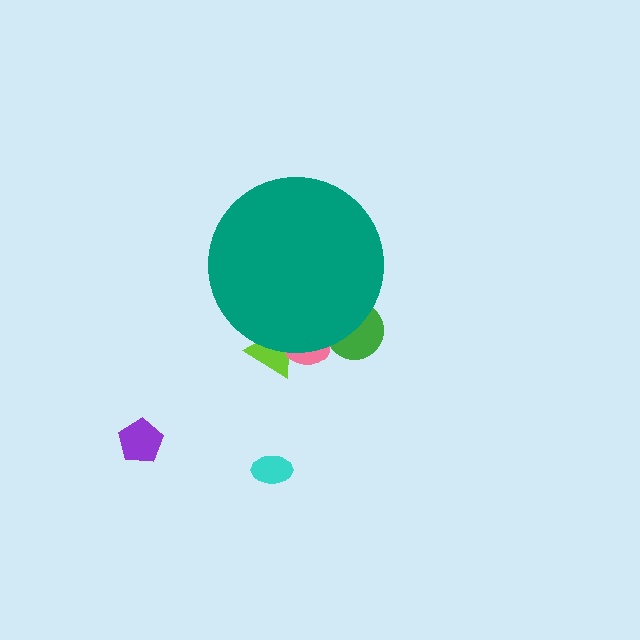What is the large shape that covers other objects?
A teal circle.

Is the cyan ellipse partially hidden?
No, the cyan ellipse is fully visible.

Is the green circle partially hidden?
Yes, the green circle is partially hidden behind the teal circle.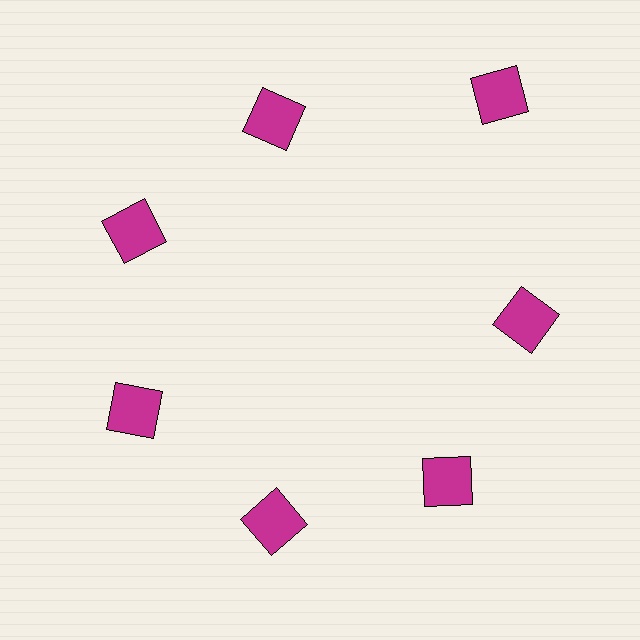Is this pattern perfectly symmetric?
No. The 7 magenta squares are arranged in a ring, but one element near the 1 o'clock position is pushed outward from the center, breaking the 7-fold rotational symmetry.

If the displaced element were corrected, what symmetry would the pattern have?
It would have 7-fold rotational symmetry — the pattern would map onto itself every 51 degrees.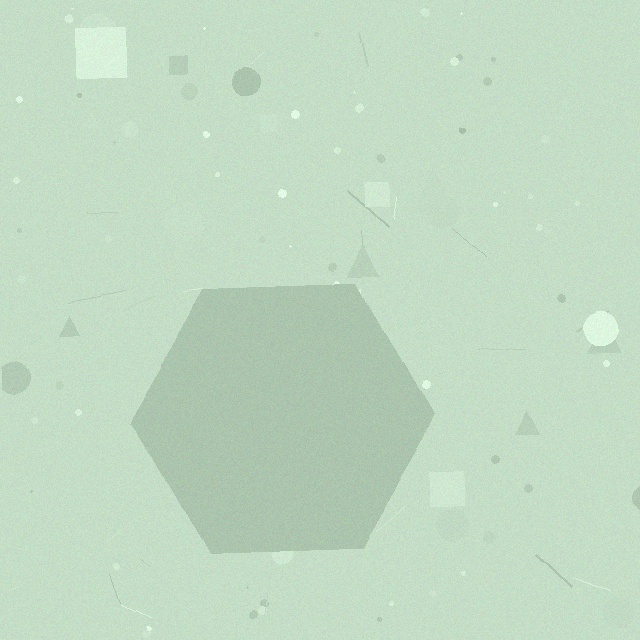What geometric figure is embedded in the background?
A hexagon is embedded in the background.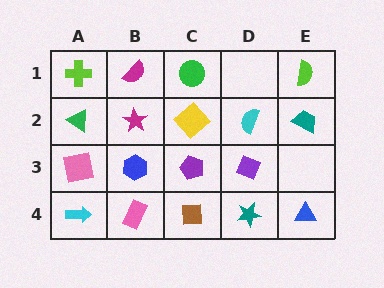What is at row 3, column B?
A blue hexagon.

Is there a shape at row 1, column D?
No, that cell is empty.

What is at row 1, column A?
A lime cross.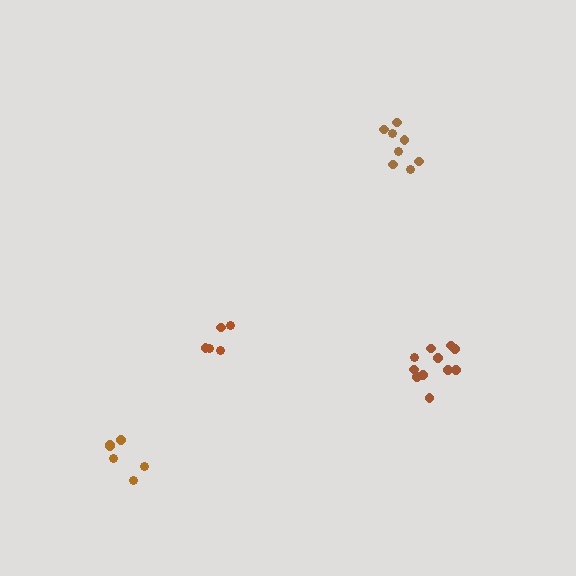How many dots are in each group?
Group 1: 5 dots, Group 2: 6 dots, Group 3: 8 dots, Group 4: 11 dots (30 total).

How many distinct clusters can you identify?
There are 4 distinct clusters.